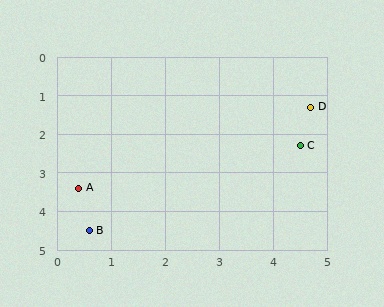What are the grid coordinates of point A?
Point A is at approximately (0.4, 3.4).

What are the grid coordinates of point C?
Point C is at approximately (4.5, 2.3).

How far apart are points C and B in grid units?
Points C and B are about 4.5 grid units apart.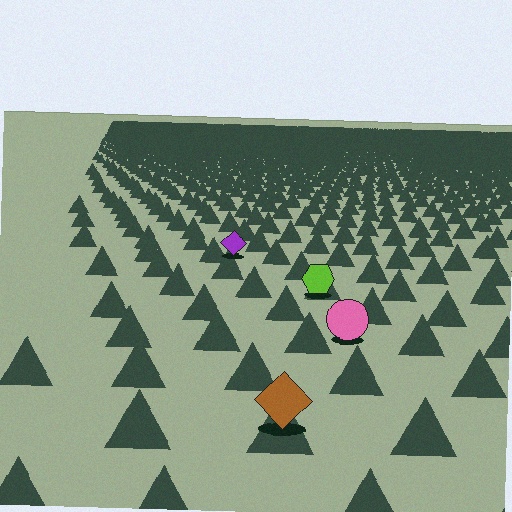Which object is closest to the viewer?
The brown diamond is closest. The texture marks near it are larger and more spread out.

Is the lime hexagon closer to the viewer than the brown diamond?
No. The brown diamond is closer — you can tell from the texture gradient: the ground texture is coarser near it.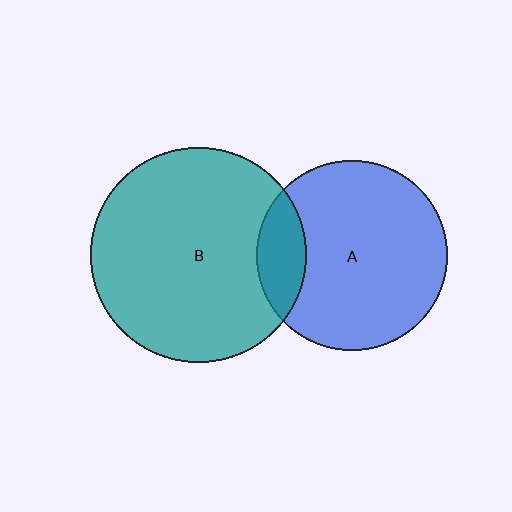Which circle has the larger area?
Circle B (teal).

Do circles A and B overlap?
Yes.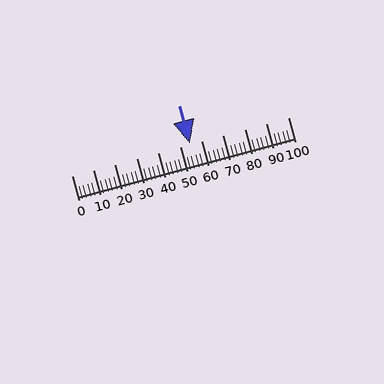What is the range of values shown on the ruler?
The ruler shows values from 0 to 100.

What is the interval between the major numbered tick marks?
The major tick marks are spaced 10 units apart.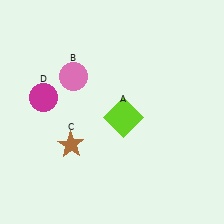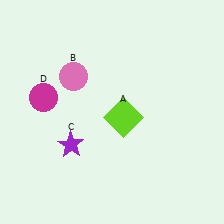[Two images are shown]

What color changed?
The star (C) changed from brown in Image 1 to purple in Image 2.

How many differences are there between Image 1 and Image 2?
There is 1 difference between the two images.